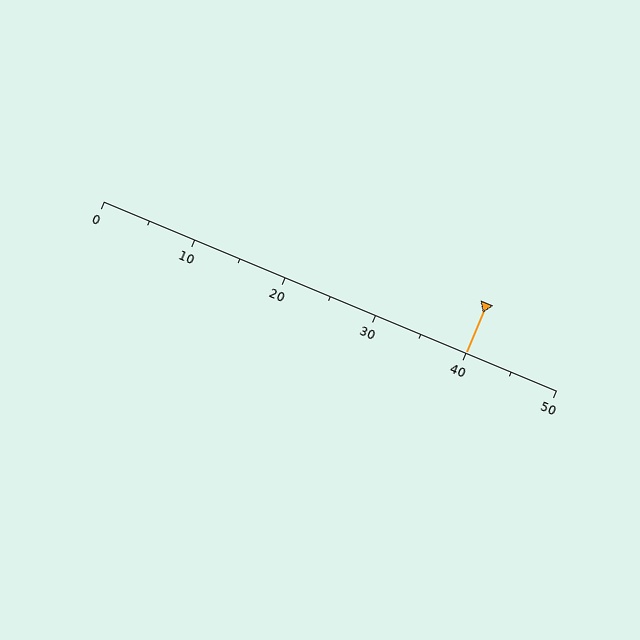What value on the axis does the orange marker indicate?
The marker indicates approximately 40.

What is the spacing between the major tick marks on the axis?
The major ticks are spaced 10 apart.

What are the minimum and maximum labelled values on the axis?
The axis runs from 0 to 50.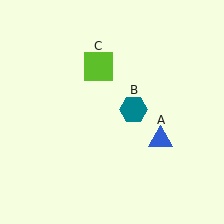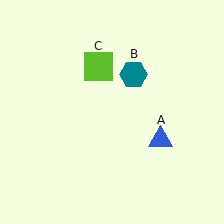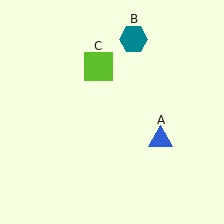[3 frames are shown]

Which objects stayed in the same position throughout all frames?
Blue triangle (object A) and lime square (object C) remained stationary.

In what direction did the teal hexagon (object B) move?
The teal hexagon (object B) moved up.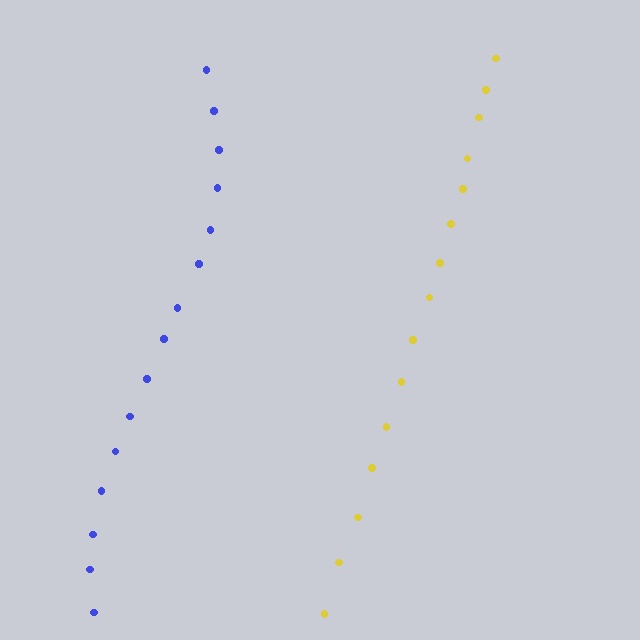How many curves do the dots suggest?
There are 2 distinct paths.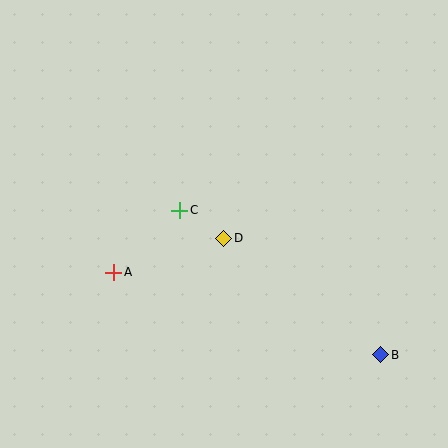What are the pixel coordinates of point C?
Point C is at (180, 210).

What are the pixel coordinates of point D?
Point D is at (224, 238).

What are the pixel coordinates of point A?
Point A is at (114, 272).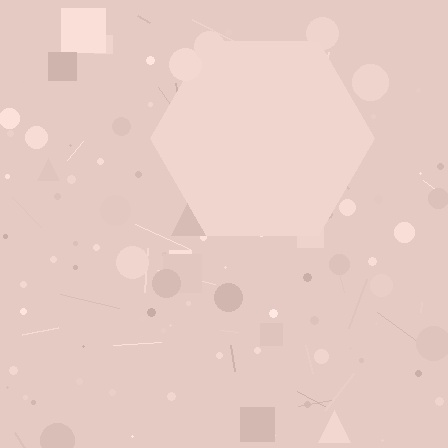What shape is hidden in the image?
A hexagon is hidden in the image.